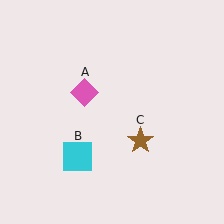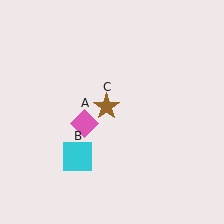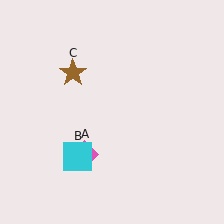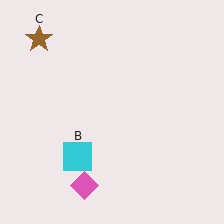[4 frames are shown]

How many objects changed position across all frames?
2 objects changed position: pink diamond (object A), brown star (object C).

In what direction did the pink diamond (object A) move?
The pink diamond (object A) moved down.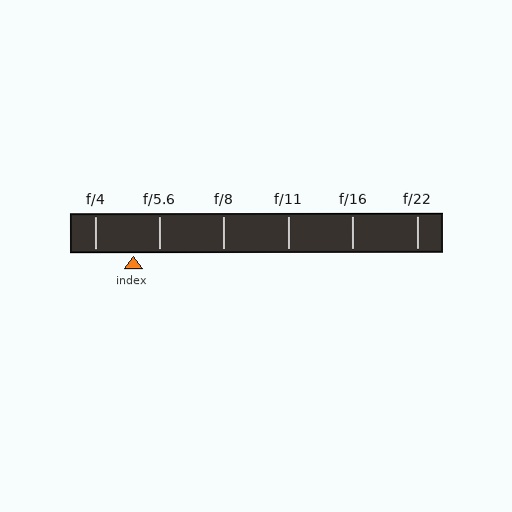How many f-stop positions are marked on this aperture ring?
There are 6 f-stop positions marked.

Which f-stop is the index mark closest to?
The index mark is closest to f/5.6.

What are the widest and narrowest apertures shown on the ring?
The widest aperture shown is f/4 and the narrowest is f/22.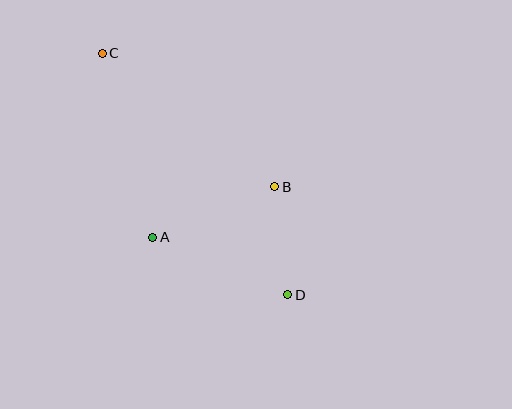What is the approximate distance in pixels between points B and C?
The distance between B and C is approximately 218 pixels.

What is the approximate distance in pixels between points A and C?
The distance between A and C is approximately 191 pixels.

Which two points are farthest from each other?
Points C and D are farthest from each other.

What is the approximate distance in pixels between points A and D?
The distance between A and D is approximately 147 pixels.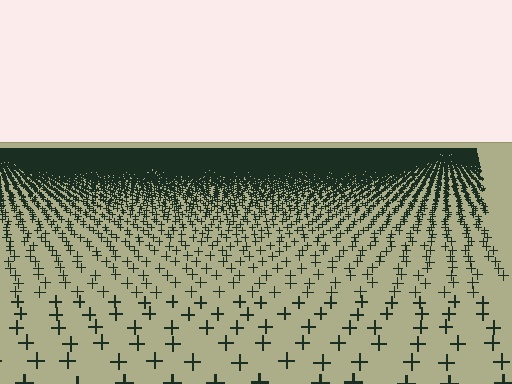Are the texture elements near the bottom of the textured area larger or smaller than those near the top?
Larger. Near the bottom, elements are closer to the viewer and appear at a bigger on-screen size.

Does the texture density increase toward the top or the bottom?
Density increases toward the top.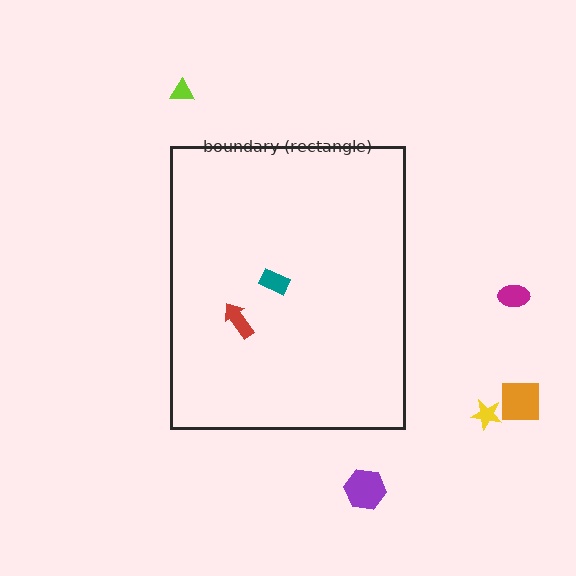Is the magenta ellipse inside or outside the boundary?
Outside.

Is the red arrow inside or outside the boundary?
Inside.